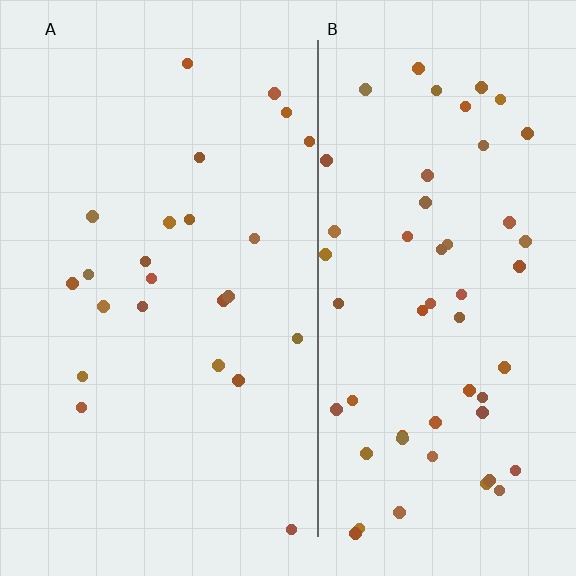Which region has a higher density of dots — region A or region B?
B (the right).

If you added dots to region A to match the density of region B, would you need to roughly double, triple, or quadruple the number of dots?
Approximately double.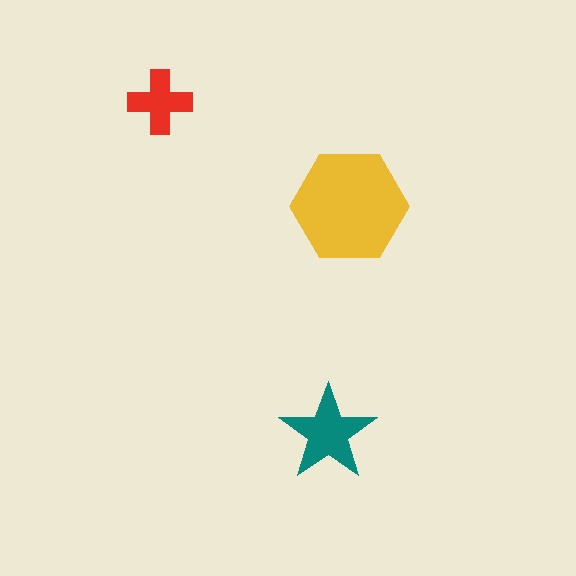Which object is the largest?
The yellow hexagon.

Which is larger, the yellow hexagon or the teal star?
The yellow hexagon.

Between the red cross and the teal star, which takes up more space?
The teal star.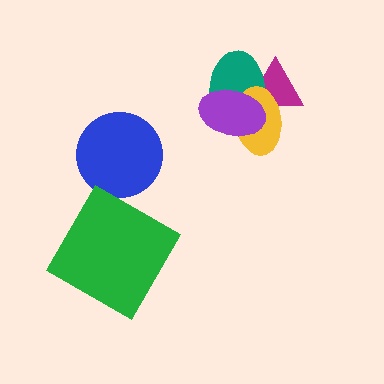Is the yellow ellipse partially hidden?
Yes, it is partially covered by another shape.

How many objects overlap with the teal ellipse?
3 objects overlap with the teal ellipse.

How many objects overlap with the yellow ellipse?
3 objects overlap with the yellow ellipse.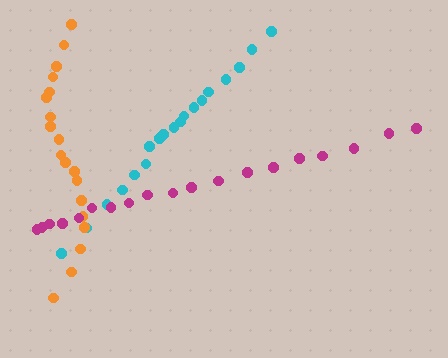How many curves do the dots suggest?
There are 3 distinct paths.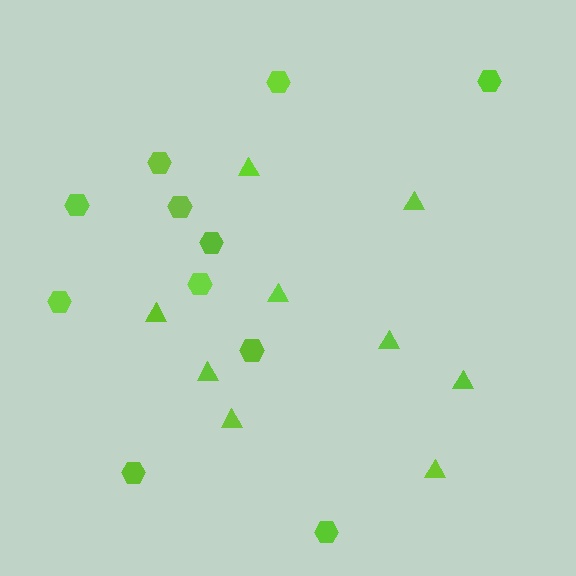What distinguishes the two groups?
There are 2 groups: one group of hexagons (11) and one group of triangles (9).